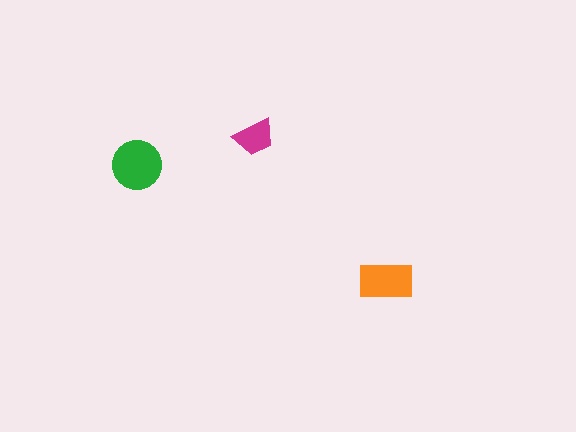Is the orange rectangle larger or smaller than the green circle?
Smaller.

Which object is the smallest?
The magenta trapezoid.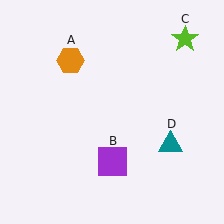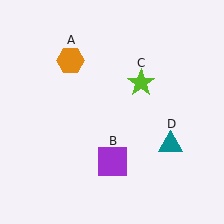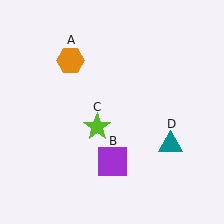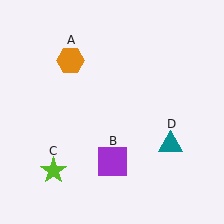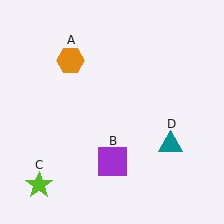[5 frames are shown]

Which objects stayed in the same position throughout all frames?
Orange hexagon (object A) and purple square (object B) and teal triangle (object D) remained stationary.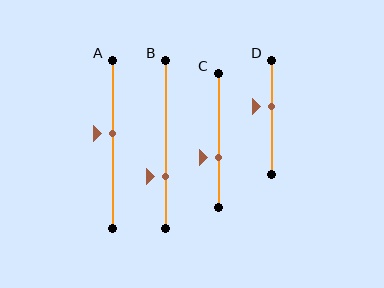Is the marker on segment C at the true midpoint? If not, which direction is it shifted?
No, the marker on segment C is shifted downward by about 13% of the segment length.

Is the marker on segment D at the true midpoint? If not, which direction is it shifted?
No, the marker on segment D is shifted upward by about 9% of the segment length.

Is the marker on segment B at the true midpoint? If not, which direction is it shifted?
No, the marker on segment B is shifted downward by about 19% of the segment length.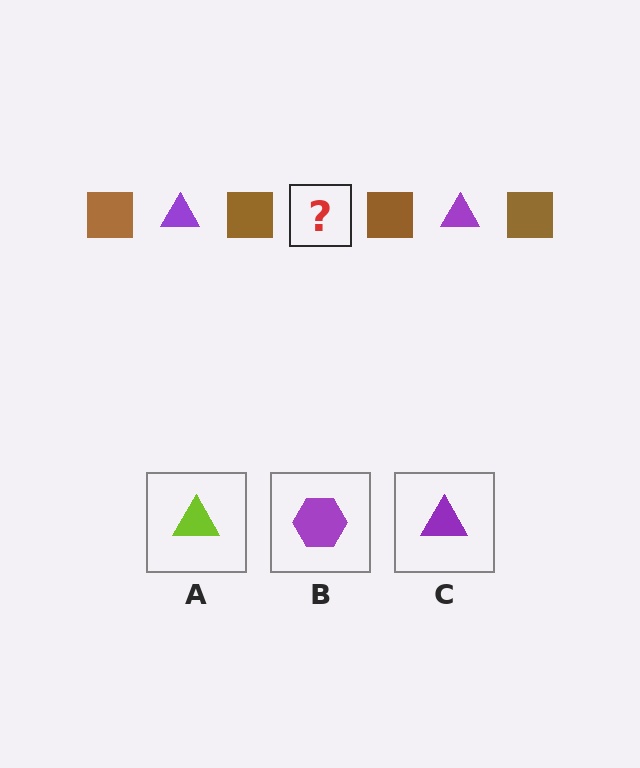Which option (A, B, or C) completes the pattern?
C.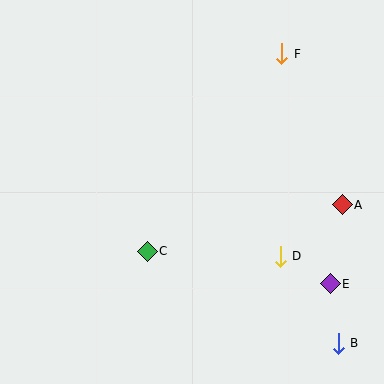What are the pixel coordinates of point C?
Point C is at (147, 251).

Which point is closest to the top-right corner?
Point F is closest to the top-right corner.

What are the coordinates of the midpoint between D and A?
The midpoint between D and A is at (311, 231).